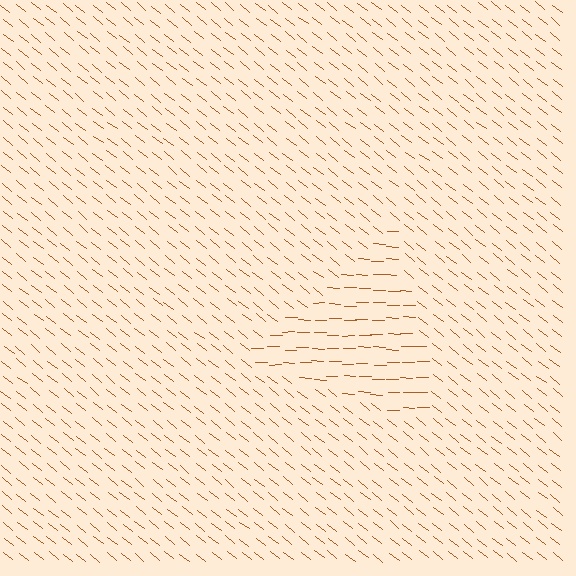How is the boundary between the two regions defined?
The boundary is defined purely by a change in line orientation (approximately 37 degrees difference). All lines are the same color and thickness.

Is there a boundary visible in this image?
Yes, there is a texture boundary formed by a change in line orientation.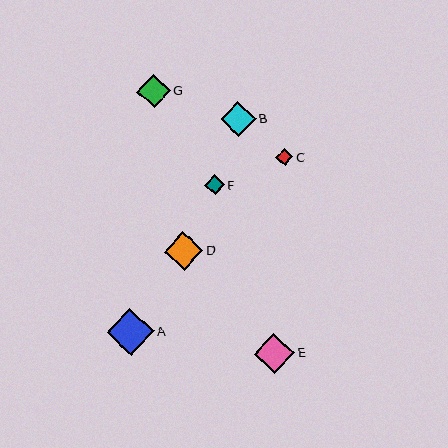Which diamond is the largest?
Diamond A is the largest with a size of approximately 47 pixels.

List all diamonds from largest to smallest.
From largest to smallest: A, E, D, B, G, F, C.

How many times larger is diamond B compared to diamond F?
Diamond B is approximately 1.8 times the size of diamond F.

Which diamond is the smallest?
Diamond C is the smallest with a size of approximately 17 pixels.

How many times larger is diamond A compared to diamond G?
Diamond A is approximately 1.4 times the size of diamond G.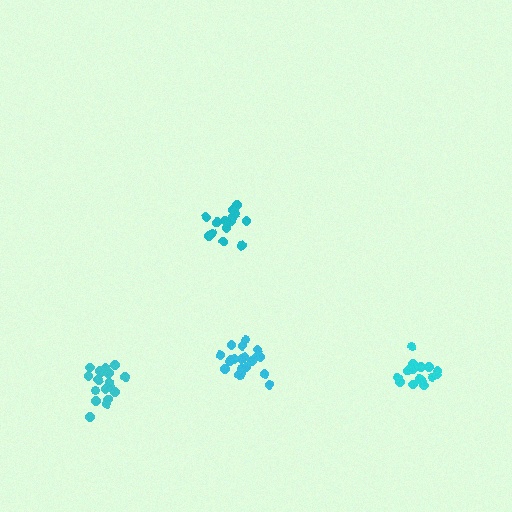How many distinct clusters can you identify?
There are 4 distinct clusters.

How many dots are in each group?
Group 1: 20 dots, Group 2: 15 dots, Group 3: 15 dots, Group 4: 18 dots (68 total).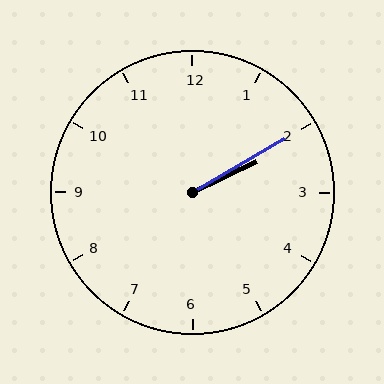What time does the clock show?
2:10.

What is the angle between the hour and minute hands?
Approximately 5 degrees.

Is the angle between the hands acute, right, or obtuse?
It is acute.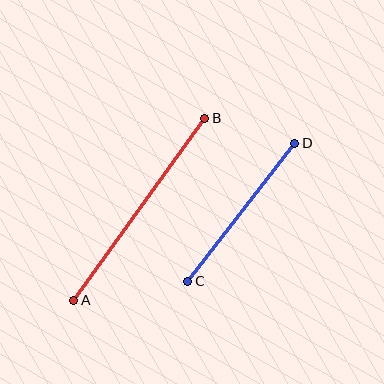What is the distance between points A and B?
The distance is approximately 224 pixels.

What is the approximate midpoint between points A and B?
The midpoint is at approximately (139, 209) pixels.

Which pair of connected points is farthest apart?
Points A and B are farthest apart.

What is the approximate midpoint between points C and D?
The midpoint is at approximately (241, 212) pixels.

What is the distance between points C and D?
The distance is approximately 174 pixels.